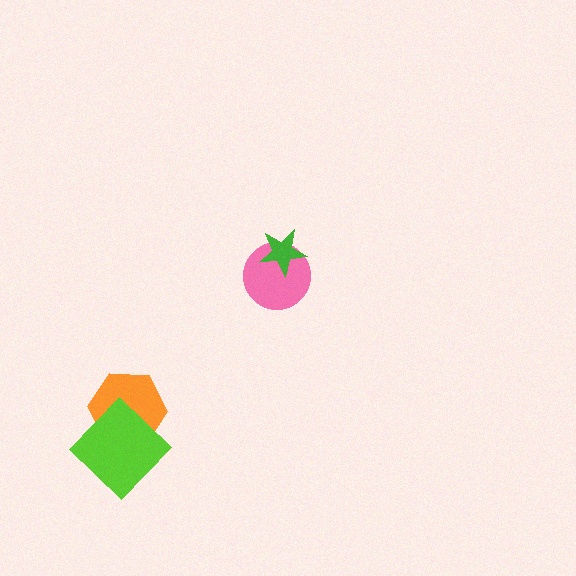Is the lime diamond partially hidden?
No, no other shape covers it.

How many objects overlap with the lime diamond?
1 object overlaps with the lime diamond.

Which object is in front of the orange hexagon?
The lime diamond is in front of the orange hexagon.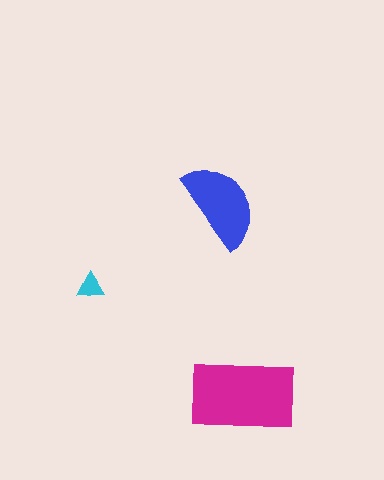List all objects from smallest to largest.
The cyan triangle, the blue semicircle, the magenta rectangle.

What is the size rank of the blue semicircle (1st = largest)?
2nd.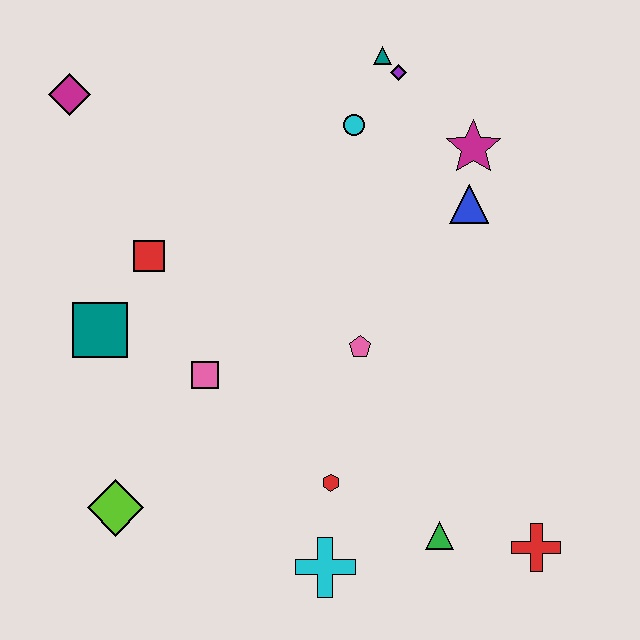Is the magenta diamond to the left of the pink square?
Yes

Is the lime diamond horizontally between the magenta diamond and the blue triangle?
Yes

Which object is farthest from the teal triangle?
The lime diamond is farthest from the teal triangle.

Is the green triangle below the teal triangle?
Yes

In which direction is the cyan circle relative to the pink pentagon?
The cyan circle is above the pink pentagon.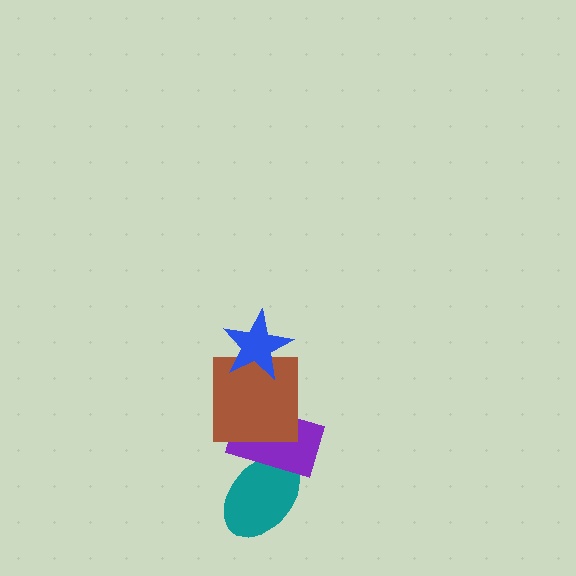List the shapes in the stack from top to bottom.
From top to bottom: the blue star, the brown square, the purple rectangle, the teal ellipse.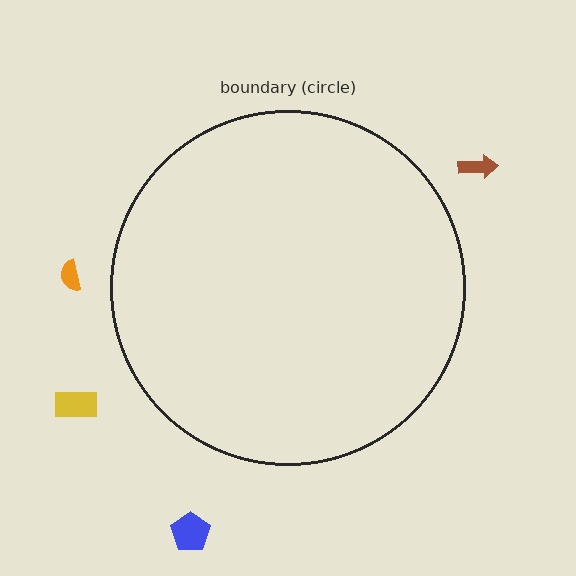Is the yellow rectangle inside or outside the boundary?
Outside.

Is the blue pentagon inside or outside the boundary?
Outside.